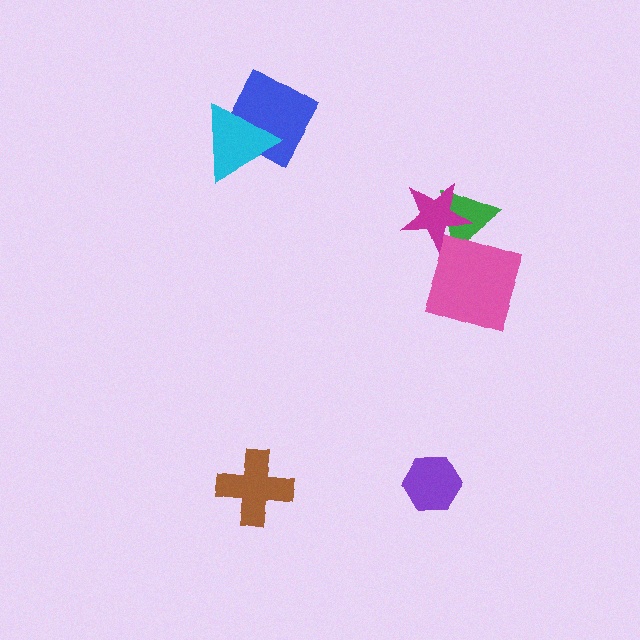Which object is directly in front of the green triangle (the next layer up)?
The magenta star is directly in front of the green triangle.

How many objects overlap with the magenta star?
1 object overlaps with the magenta star.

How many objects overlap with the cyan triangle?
1 object overlaps with the cyan triangle.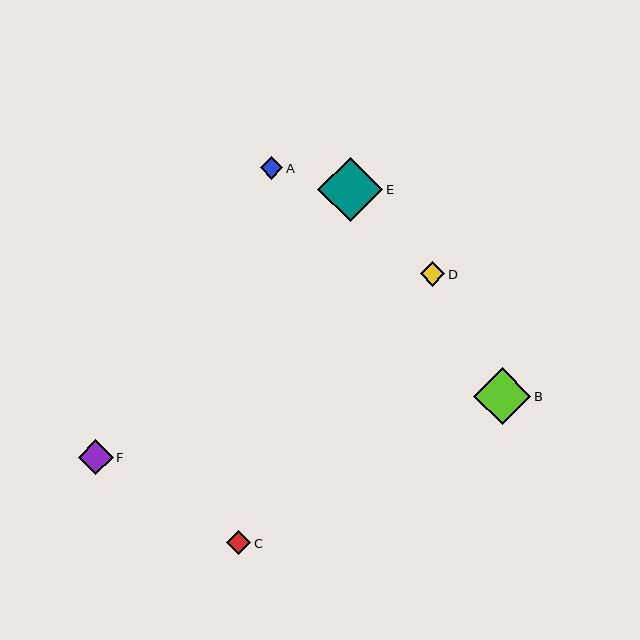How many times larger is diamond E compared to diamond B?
Diamond E is approximately 1.1 times the size of diamond B.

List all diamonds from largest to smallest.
From largest to smallest: E, B, F, C, D, A.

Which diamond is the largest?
Diamond E is the largest with a size of approximately 65 pixels.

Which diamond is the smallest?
Diamond A is the smallest with a size of approximately 23 pixels.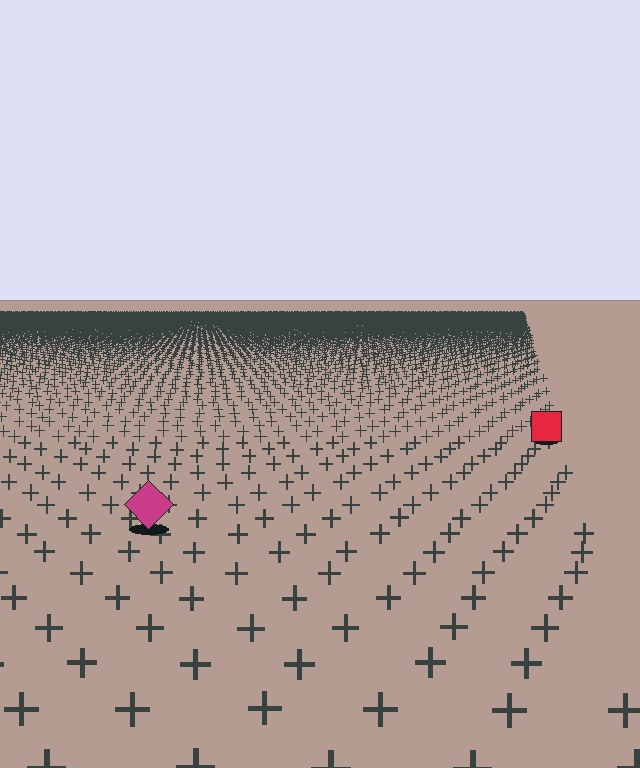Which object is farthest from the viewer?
The red square is farthest from the viewer. It appears smaller and the ground texture around it is denser.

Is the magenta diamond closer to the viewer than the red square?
Yes. The magenta diamond is closer — you can tell from the texture gradient: the ground texture is coarser near it.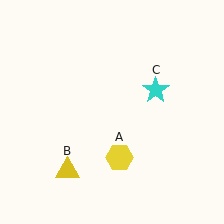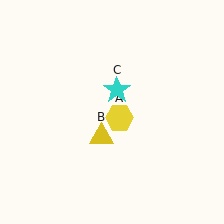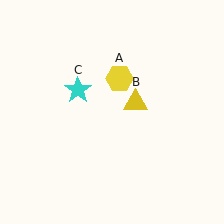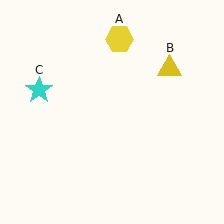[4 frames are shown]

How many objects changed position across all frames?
3 objects changed position: yellow hexagon (object A), yellow triangle (object B), cyan star (object C).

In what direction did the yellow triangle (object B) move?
The yellow triangle (object B) moved up and to the right.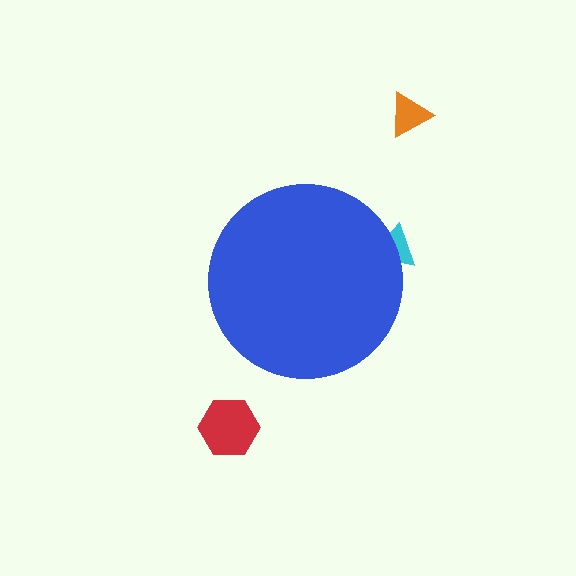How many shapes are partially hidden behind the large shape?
1 shape is partially hidden.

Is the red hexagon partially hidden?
No, the red hexagon is fully visible.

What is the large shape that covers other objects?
A blue circle.